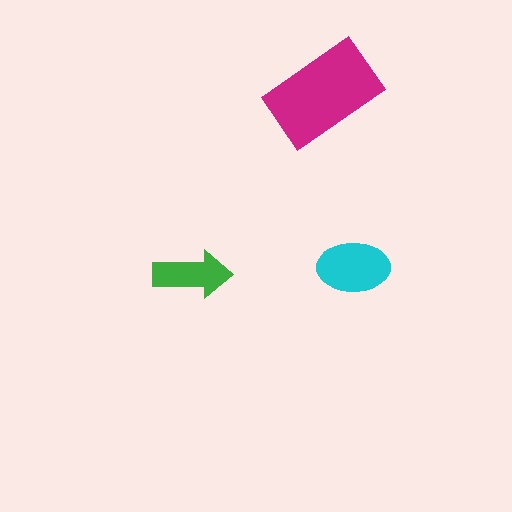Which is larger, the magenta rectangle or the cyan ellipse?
The magenta rectangle.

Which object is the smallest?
The green arrow.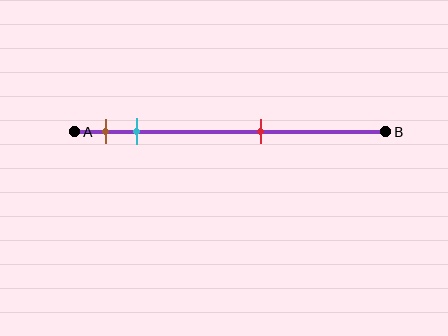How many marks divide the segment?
There are 3 marks dividing the segment.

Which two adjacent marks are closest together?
The brown and cyan marks are the closest adjacent pair.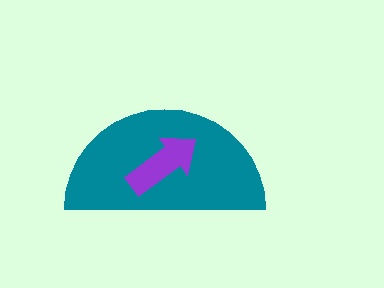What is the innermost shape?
The purple arrow.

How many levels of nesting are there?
2.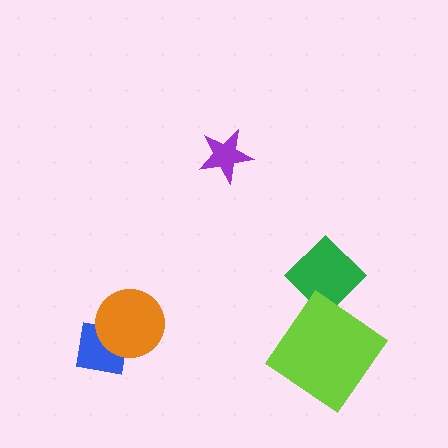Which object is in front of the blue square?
The orange circle is in front of the blue square.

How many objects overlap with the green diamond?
1 object overlaps with the green diamond.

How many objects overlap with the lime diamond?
1 object overlaps with the lime diamond.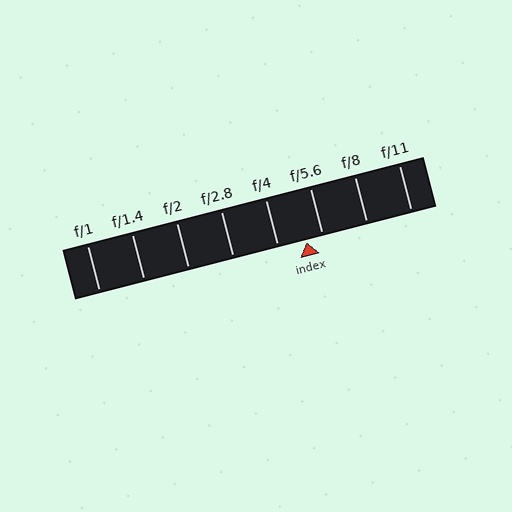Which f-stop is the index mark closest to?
The index mark is closest to f/5.6.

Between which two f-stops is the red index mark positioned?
The index mark is between f/4 and f/5.6.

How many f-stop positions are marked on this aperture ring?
There are 8 f-stop positions marked.